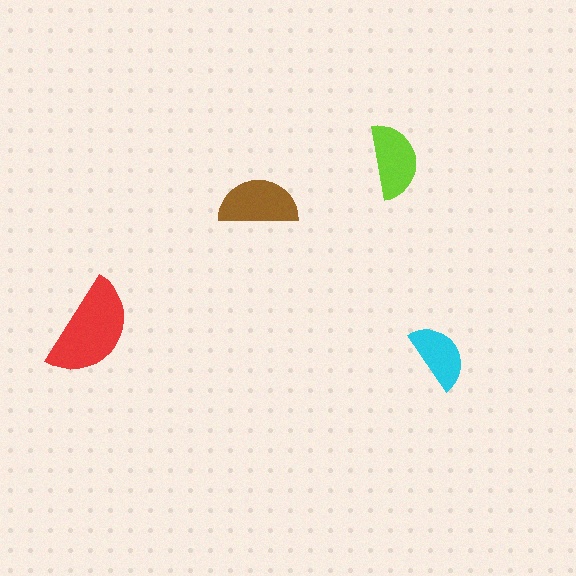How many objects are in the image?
There are 4 objects in the image.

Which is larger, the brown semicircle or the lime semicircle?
The brown one.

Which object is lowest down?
The cyan semicircle is bottommost.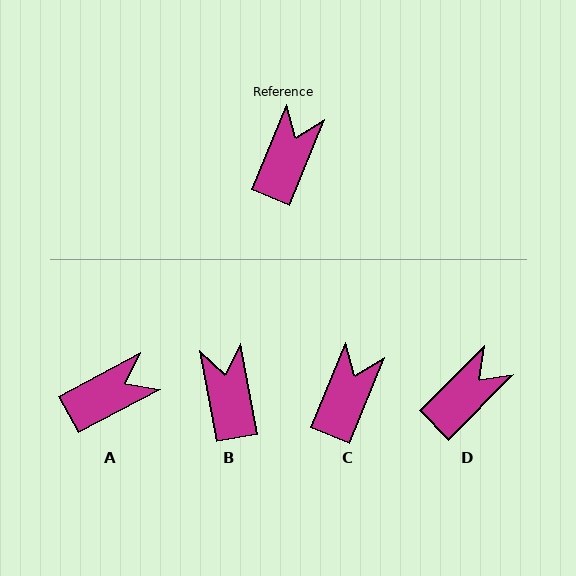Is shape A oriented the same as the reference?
No, it is off by about 39 degrees.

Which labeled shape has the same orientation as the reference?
C.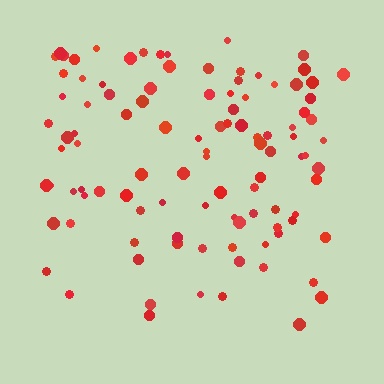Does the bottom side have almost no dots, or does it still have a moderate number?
Still a moderate number, just noticeably fewer than the top.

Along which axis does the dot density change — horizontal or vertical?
Vertical.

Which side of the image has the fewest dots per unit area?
The bottom.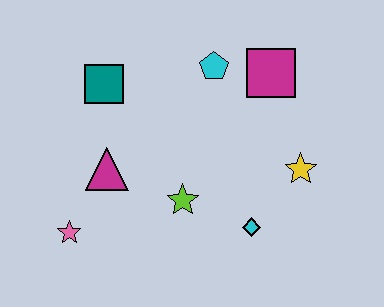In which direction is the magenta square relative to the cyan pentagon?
The magenta square is to the right of the cyan pentagon.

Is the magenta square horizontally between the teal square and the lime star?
No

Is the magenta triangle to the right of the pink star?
Yes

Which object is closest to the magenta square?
The cyan pentagon is closest to the magenta square.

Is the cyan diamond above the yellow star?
No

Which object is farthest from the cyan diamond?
The teal square is farthest from the cyan diamond.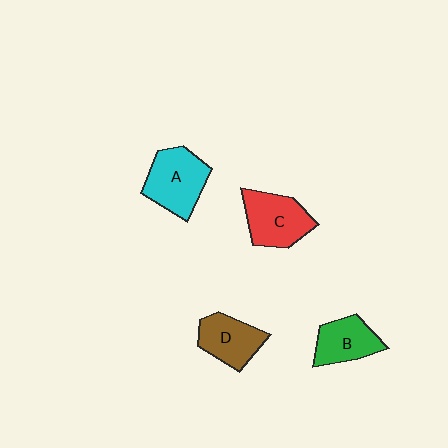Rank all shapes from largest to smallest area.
From largest to smallest: A (cyan), C (red), D (brown), B (green).